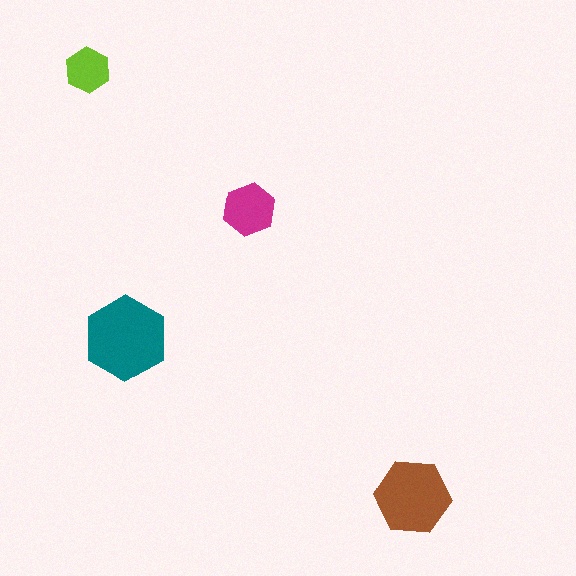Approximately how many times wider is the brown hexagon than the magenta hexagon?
About 1.5 times wider.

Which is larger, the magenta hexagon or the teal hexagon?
The teal one.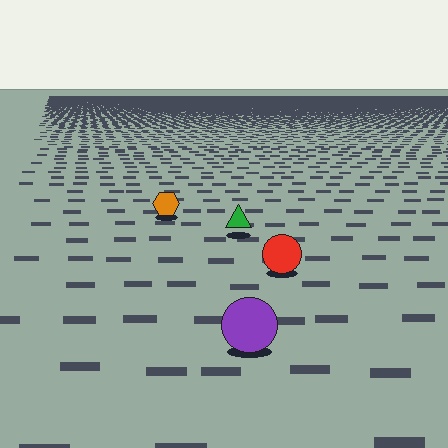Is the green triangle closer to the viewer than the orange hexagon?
Yes. The green triangle is closer — you can tell from the texture gradient: the ground texture is coarser near it.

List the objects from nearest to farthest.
From nearest to farthest: the purple circle, the red circle, the green triangle, the orange hexagon.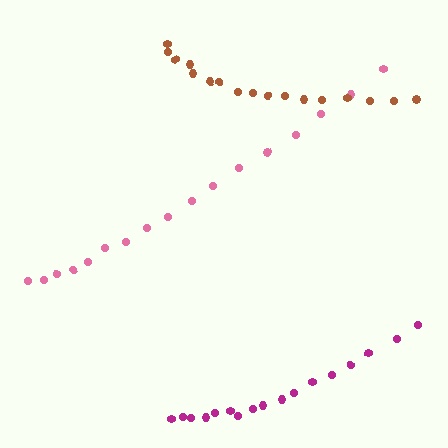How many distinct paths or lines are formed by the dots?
There are 3 distinct paths.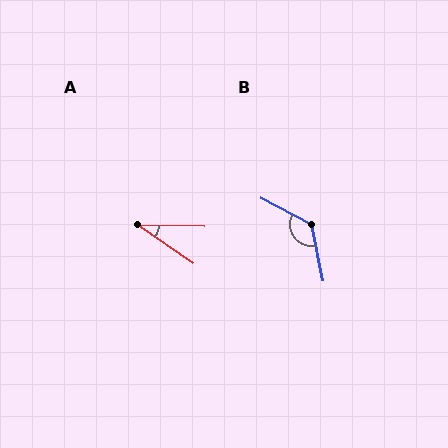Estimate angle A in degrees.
Approximately 34 degrees.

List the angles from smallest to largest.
A (34°), B (129°).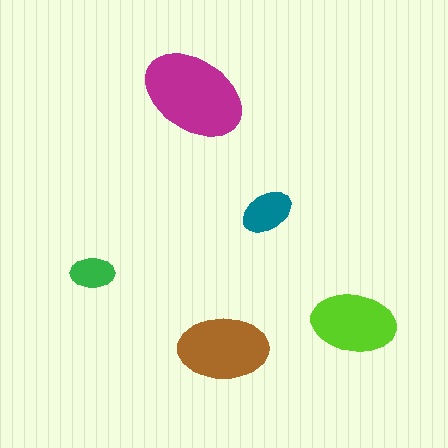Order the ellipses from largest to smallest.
the magenta one, the brown one, the lime one, the teal one, the green one.